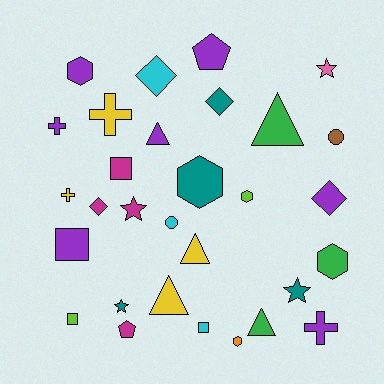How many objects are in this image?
There are 30 objects.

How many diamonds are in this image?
There are 4 diamonds.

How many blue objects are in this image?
There are no blue objects.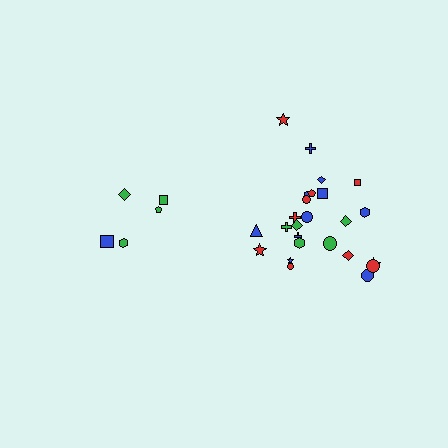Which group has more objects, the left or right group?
The right group.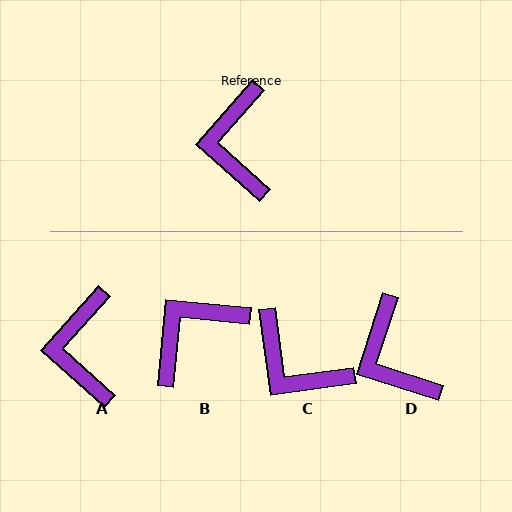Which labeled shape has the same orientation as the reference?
A.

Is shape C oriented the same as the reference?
No, it is off by about 49 degrees.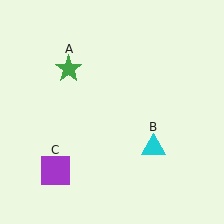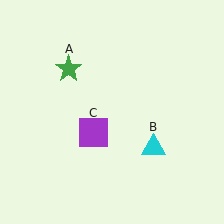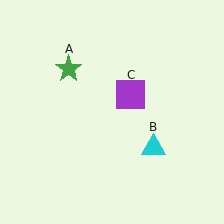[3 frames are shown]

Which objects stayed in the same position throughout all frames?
Green star (object A) and cyan triangle (object B) remained stationary.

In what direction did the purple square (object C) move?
The purple square (object C) moved up and to the right.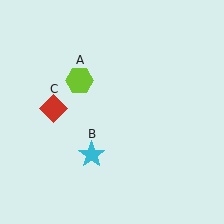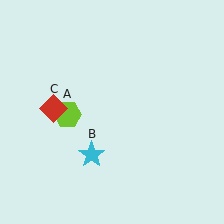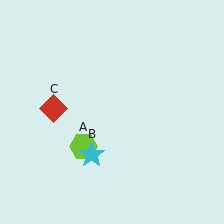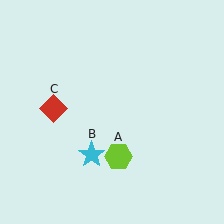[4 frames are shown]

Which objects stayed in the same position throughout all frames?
Cyan star (object B) and red diamond (object C) remained stationary.